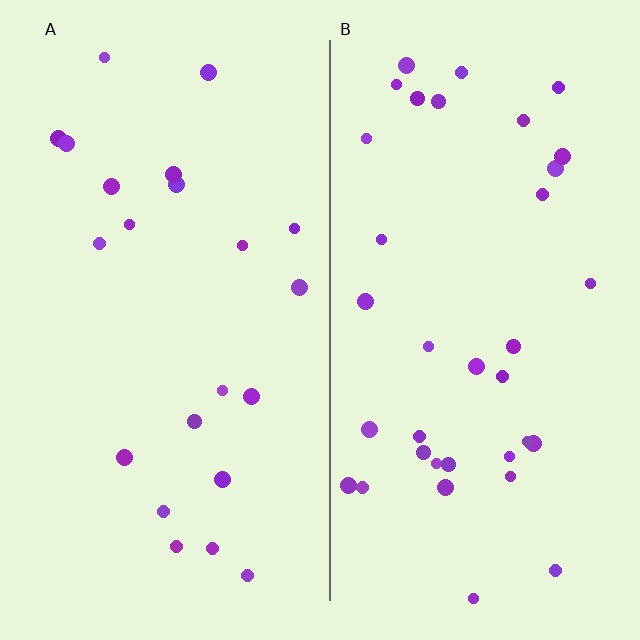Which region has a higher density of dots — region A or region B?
B (the right).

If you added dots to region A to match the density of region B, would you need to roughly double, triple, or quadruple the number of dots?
Approximately double.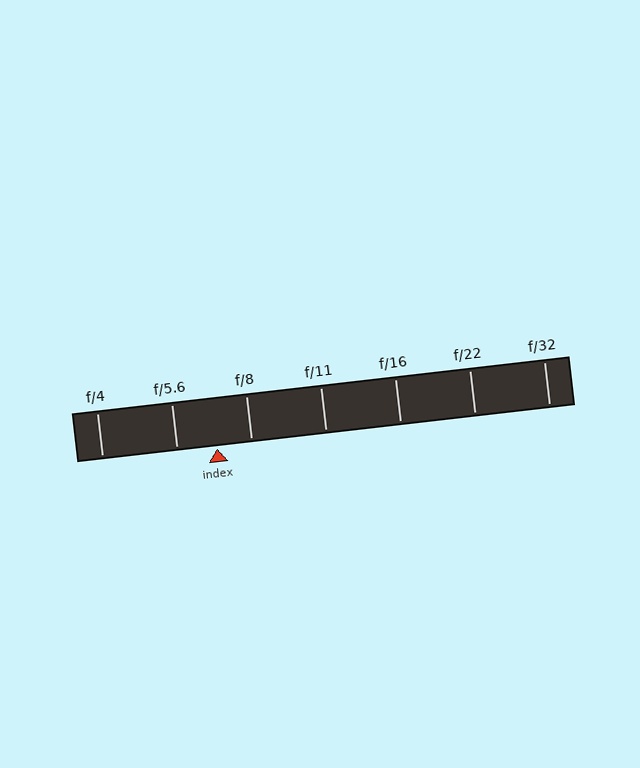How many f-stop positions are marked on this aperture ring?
There are 7 f-stop positions marked.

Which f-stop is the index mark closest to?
The index mark is closest to f/8.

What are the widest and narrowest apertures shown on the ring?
The widest aperture shown is f/4 and the narrowest is f/32.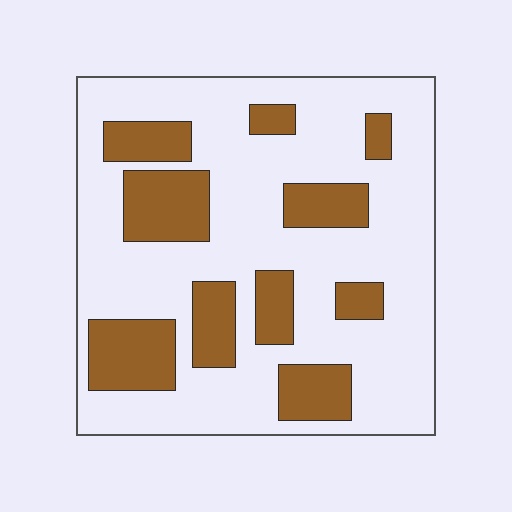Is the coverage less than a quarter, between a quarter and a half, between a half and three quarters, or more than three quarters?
Between a quarter and a half.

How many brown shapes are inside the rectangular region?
10.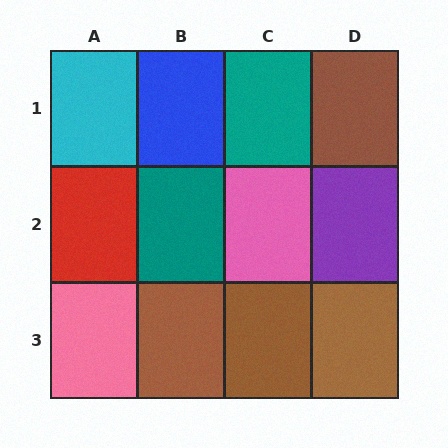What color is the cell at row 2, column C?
Pink.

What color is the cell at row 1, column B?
Blue.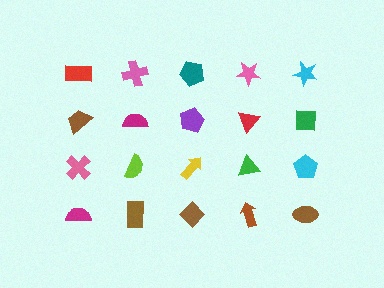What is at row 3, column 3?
A yellow arrow.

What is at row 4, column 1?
A magenta semicircle.